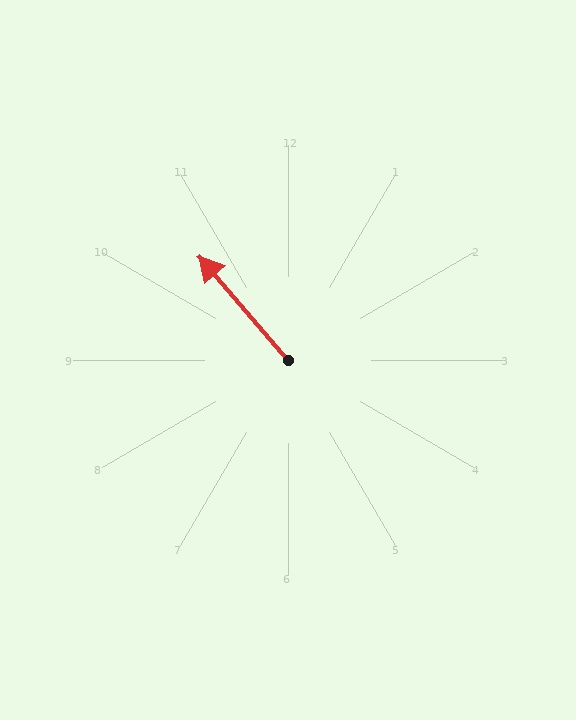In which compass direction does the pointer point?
Northwest.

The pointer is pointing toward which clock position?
Roughly 11 o'clock.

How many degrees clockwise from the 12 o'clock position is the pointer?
Approximately 320 degrees.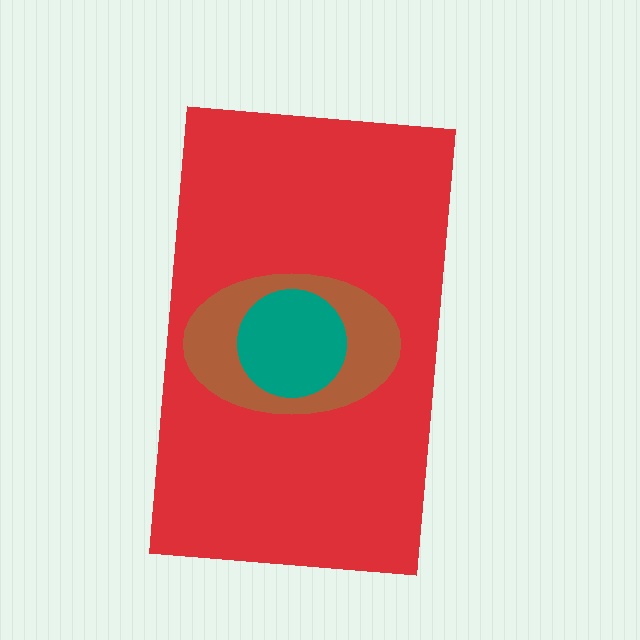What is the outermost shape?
The red rectangle.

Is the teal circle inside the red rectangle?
Yes.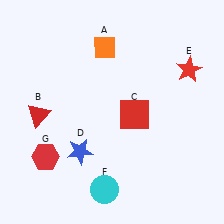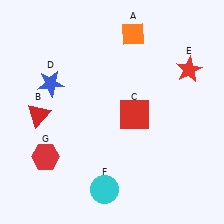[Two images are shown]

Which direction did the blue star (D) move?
The blue star (D) moved up.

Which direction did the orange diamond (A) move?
The orange diamond (A) moved right.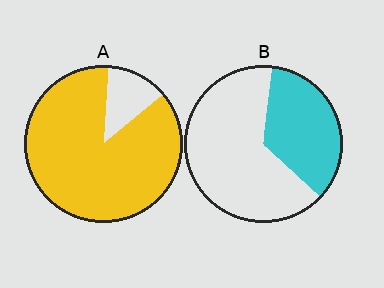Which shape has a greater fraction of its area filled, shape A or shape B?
Shape A.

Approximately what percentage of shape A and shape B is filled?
A is approximately 85% and B is approximately 35%.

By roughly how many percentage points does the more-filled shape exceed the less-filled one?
By roughly 50 percentage points (A over B).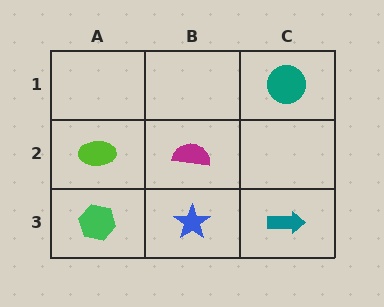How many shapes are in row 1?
1 shape.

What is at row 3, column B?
A blue star.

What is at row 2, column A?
A lime ellipse.